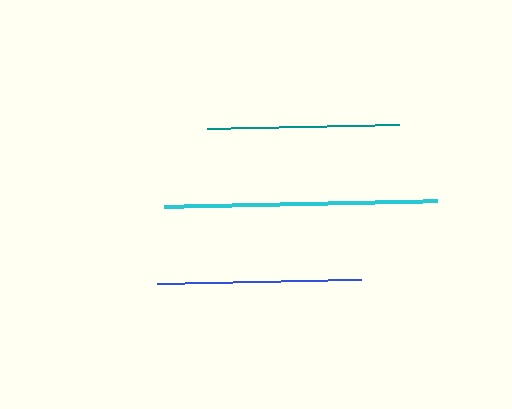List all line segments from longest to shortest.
From longest to shortest: cyan, blue, teal.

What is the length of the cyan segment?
The cyan segment is approximately 273 pixels long.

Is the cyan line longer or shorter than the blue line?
The cyan line is longer than the blue line.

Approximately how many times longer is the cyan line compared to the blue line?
The cyan line is approximately 1.3 times the length of the blue line.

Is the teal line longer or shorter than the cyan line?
The cyan line is longer than the teal line.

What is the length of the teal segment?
The teal segment is approximately 192 pixels long.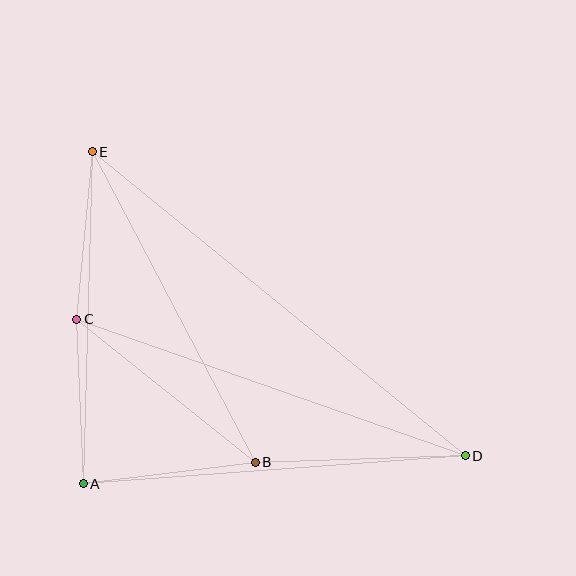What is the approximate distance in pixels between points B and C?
The distance between B and C is approximately 229 pixels.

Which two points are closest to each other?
Points A and C are closest to each other.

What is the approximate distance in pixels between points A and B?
The distance between A and B is approximately 173 pixels.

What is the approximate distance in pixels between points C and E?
The distance between C and E is approximately 168 pixels.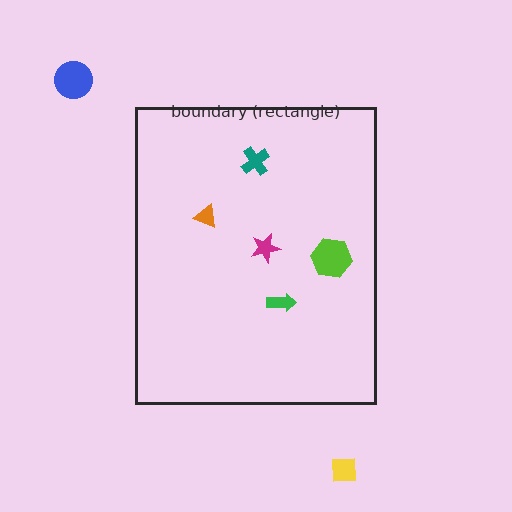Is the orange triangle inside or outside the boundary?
Inside.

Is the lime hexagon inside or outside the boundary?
Inside.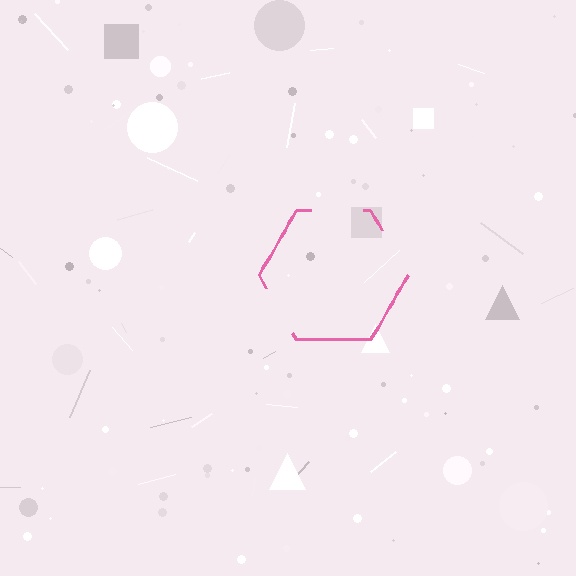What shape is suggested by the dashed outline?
The dashed outline suggests a hexagon.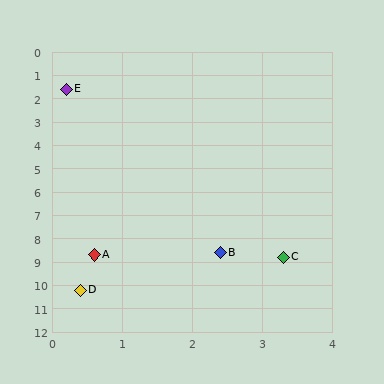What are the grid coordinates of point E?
Point E is at approximately (0.2, 1.6).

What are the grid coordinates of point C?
Point C is at approximately (3.3, 8.8).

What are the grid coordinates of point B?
Point B is at approximately (2.4, 8.6).